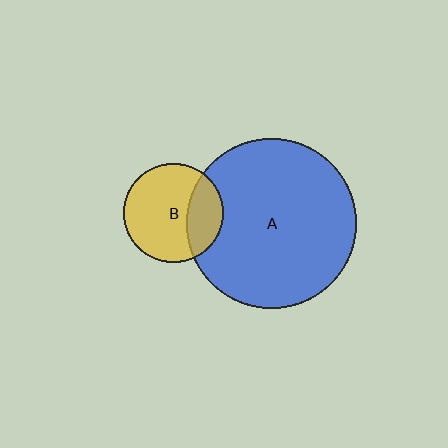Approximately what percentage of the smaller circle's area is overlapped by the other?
Approximately 30%.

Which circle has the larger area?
Circle A (blue).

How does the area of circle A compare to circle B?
Approximately 2.9 times.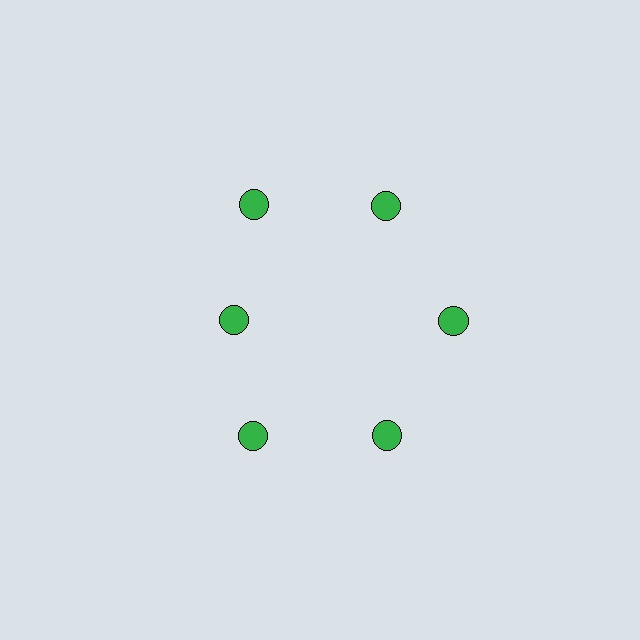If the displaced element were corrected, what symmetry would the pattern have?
It would have 6-fold rotational symmetry — the pattern would map onto itself every 60 degrees.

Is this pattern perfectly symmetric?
No. The 6 green circles are arranged in a ring, but one element near the 9 o'clock position is pulled inward toward the center, breaking the 6-fold rotational symmetry.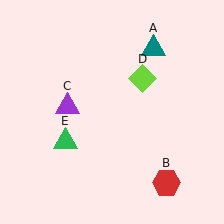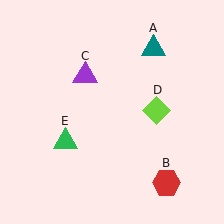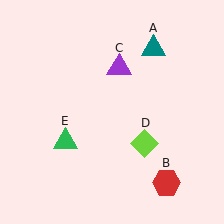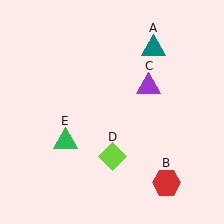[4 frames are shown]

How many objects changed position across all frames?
2 objects changed position: purple triangle (object C), lime diamond (object D).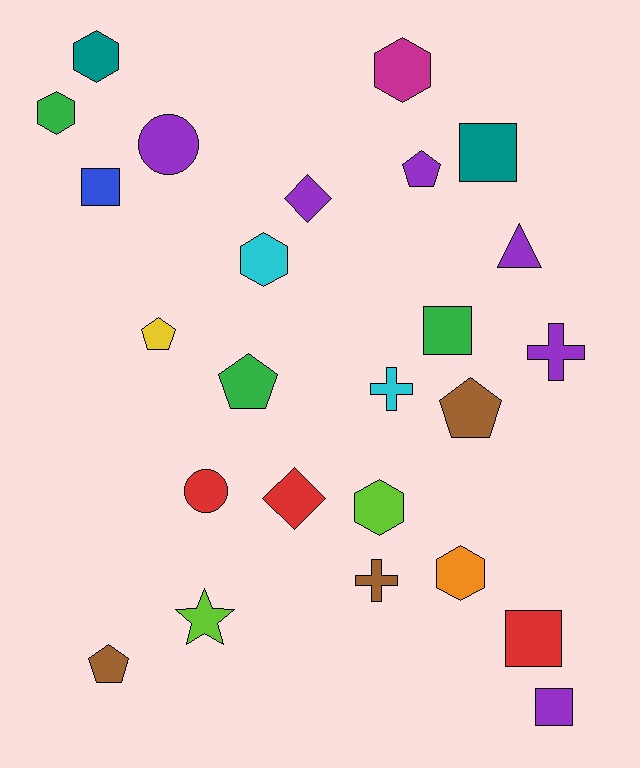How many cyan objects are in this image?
There are 2 cyan objects.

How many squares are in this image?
There are 5 squares.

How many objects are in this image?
There are 25 objects.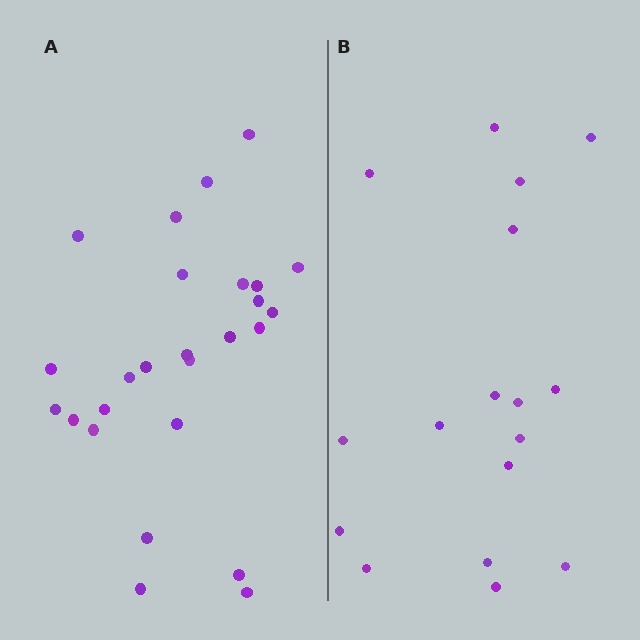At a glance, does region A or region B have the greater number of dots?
Region A (the left region) has more dots.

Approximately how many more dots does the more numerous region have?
Region A has roughly 8 or so more dots than region B.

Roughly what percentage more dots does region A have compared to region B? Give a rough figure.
About 55% more.